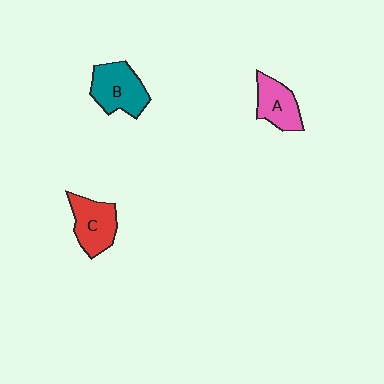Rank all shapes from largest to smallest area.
From largest to smallest: B (teal), C (red), A (pink).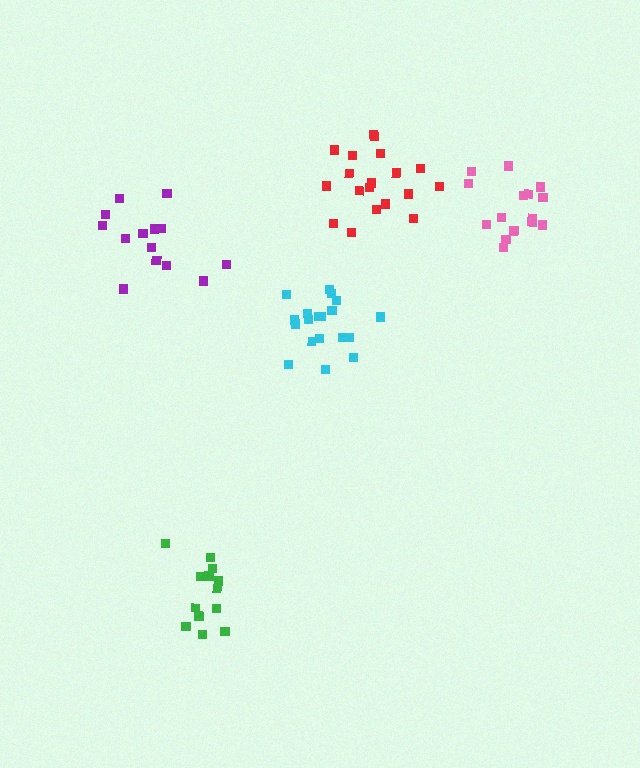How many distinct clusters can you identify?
There are 5 distinct clusters.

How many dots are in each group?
Group 1: 14 dots, Group 2: 16 dots, Group 3: 19 dots, Group 4: 19 dots, Group 5: 14 dots (82 total).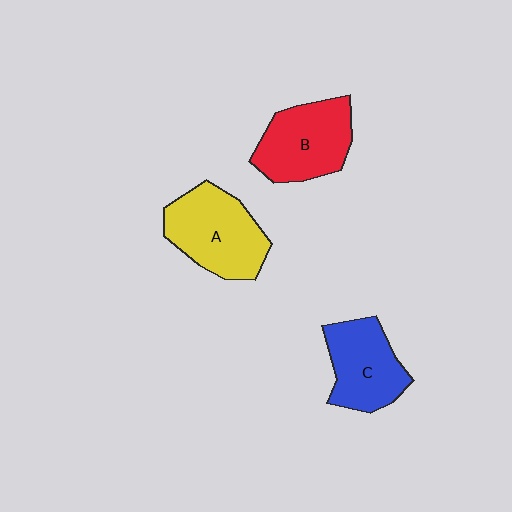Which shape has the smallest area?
Shape C (blue).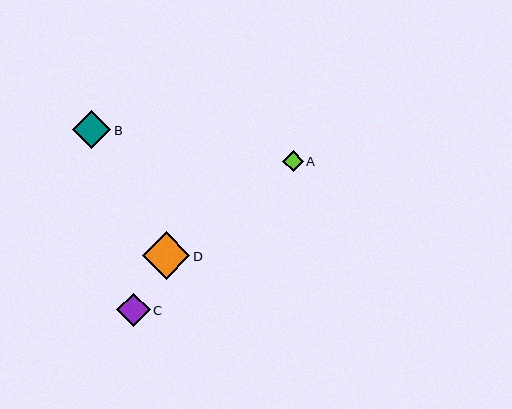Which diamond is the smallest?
Diamond A is the smallest with a size of approximately 21 pixels.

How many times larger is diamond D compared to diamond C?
Diamond D is approximately 1.4 times the size of diamond C.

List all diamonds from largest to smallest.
From largest to smallest: D, B, C, A.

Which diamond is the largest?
Diamond D is the largest with a size of approximately 48 pixels.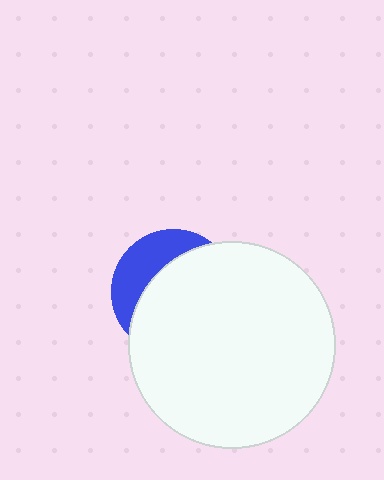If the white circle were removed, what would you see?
You would see the complete blue circle.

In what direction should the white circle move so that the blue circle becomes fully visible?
The white circle should move toward the lower-right. That is the shortest direction to clear the overlap and leave the blue circle fully visible.